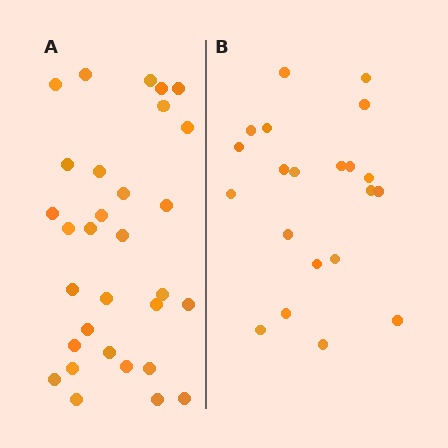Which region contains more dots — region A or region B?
Region A (the left region) has more dots.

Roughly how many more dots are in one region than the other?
Region A has roughly 10 or so more dots than region B.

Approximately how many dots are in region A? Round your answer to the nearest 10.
About 30 dots. (The exact count is 31, which rounds to 30.)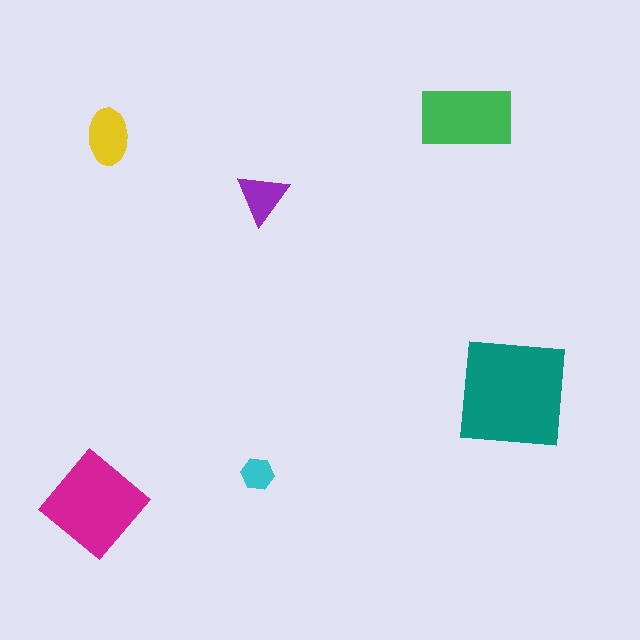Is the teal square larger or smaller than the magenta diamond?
Larger.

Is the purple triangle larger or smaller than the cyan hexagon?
Larger.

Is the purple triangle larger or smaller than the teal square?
Smaller.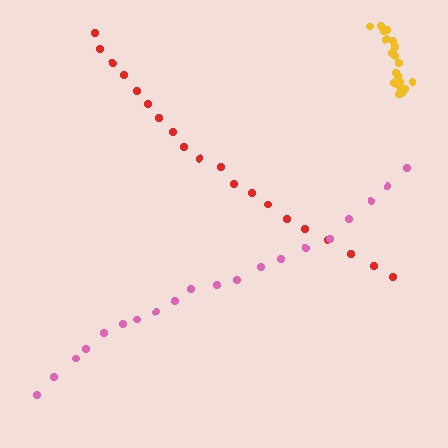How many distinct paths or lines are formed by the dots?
There are 3 distinct paths.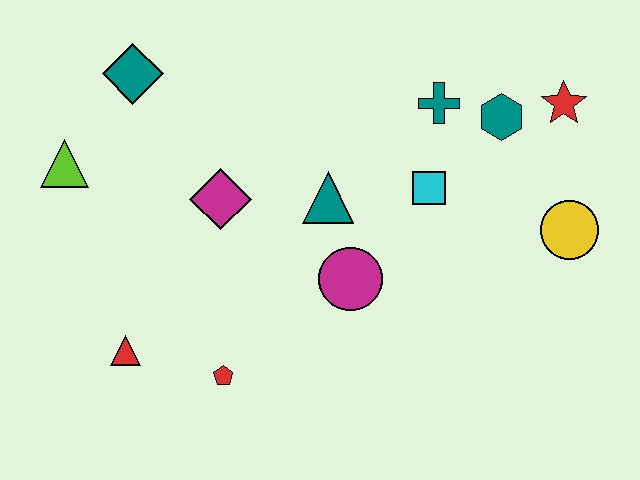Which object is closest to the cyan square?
The teal cross is closest to the cyan square.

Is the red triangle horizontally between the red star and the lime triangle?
Yes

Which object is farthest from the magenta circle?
The lime triangle is farthest from the magenta circle.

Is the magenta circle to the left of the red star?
Yes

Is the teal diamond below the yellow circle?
No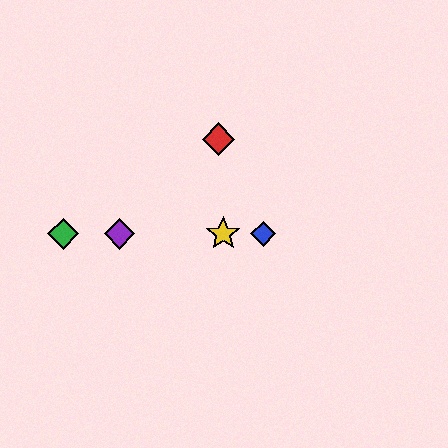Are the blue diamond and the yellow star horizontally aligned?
Yes, both are at y≈234.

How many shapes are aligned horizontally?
4 shapes (the blue diamond, the green diamond, the yellow star, the purple diamond) are aligned horizontally.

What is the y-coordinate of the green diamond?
The green diamond is at y≈234.